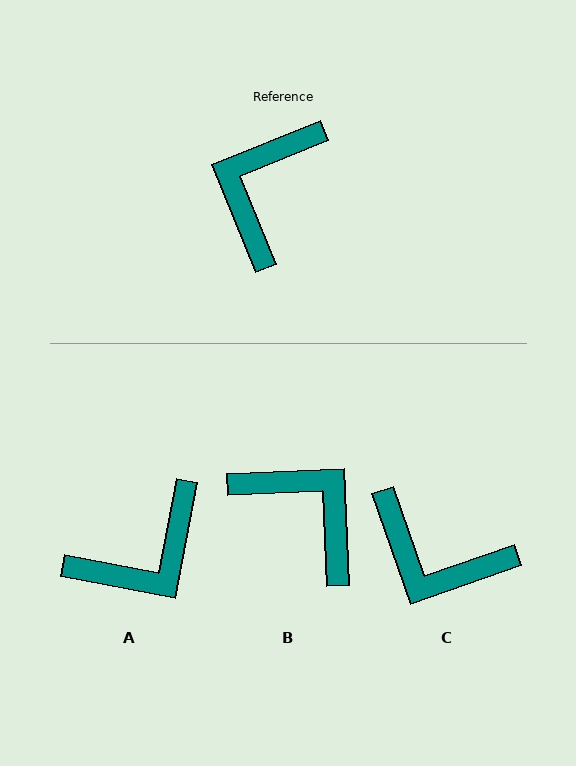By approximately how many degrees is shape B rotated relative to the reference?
Approximately 110 degrees clockwise.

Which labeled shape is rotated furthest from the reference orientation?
A, about 147 degrees away.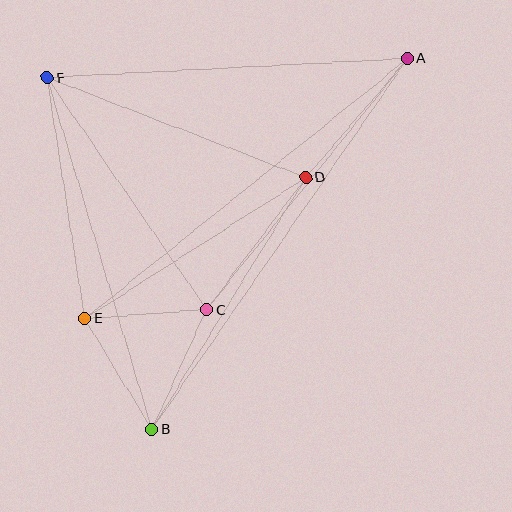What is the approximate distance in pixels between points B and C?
The distance between B and C is approximately 131 pixels.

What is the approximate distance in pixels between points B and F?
The distance between B and F is approximately 367 pixels.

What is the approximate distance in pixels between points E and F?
The distance between E and F is approximately 244 pixels.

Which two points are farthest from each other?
Points A and B are farthest from each other.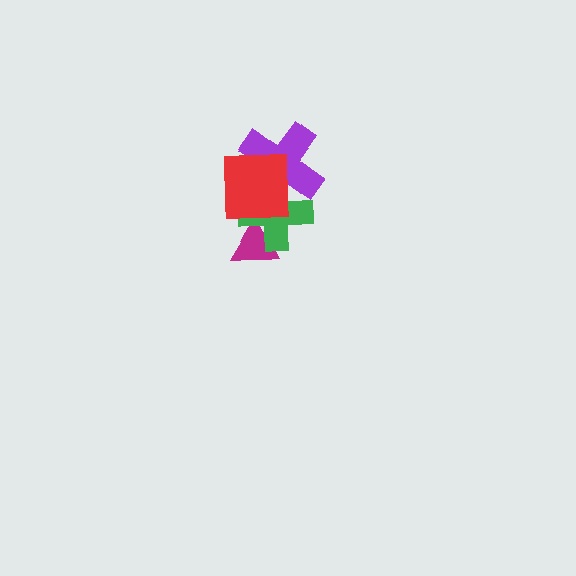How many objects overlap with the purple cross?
2 objects overlap with the purple cross.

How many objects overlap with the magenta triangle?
1 object overlaps with the magenta triangle.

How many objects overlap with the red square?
2 objects overlap with the red square.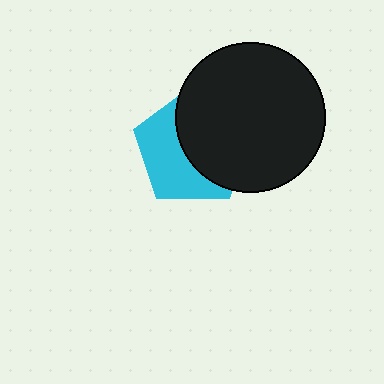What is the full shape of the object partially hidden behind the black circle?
The partially hidden object is a cyan pentagon.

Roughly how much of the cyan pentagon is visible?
About half of it is visible (roughly 46%).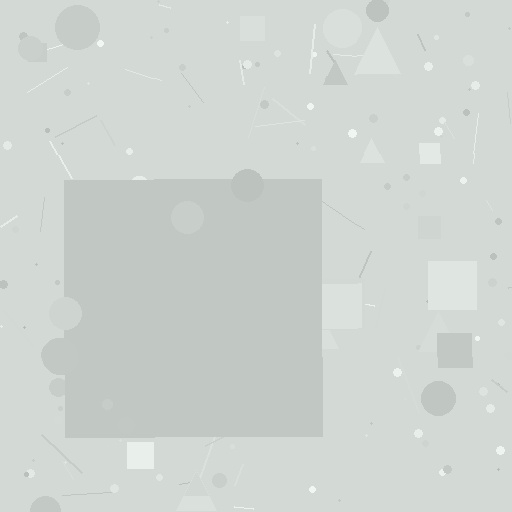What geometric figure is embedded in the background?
A square is embedded in the background.